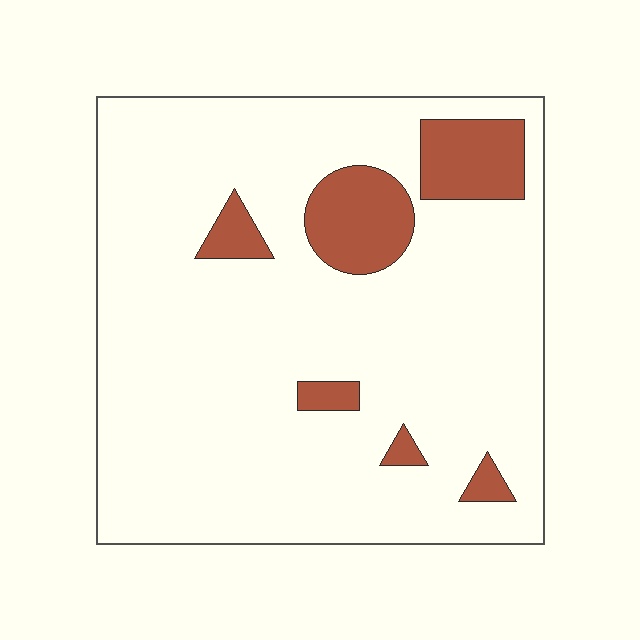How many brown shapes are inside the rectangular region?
6.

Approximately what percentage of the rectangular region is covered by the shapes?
Approximately 15%.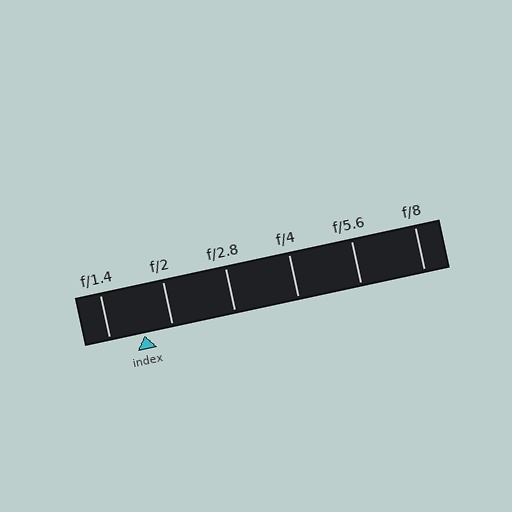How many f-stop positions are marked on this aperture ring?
There are 6 f-stop positions marked.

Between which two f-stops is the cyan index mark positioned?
The index mark is between f/1.4 and f/2.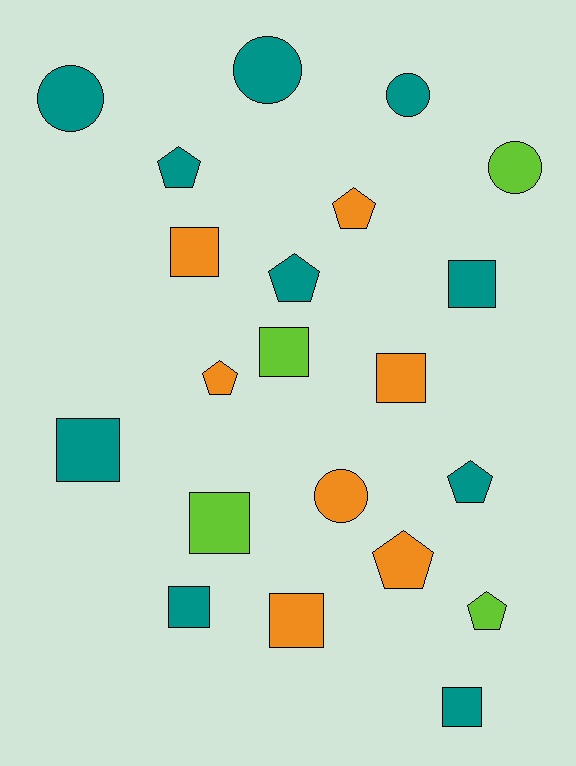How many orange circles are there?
There is 1 orange circle.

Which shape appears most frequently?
Square, with 9 objects.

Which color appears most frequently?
Teal, with 10 objects.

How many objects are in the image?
There are 21 objects.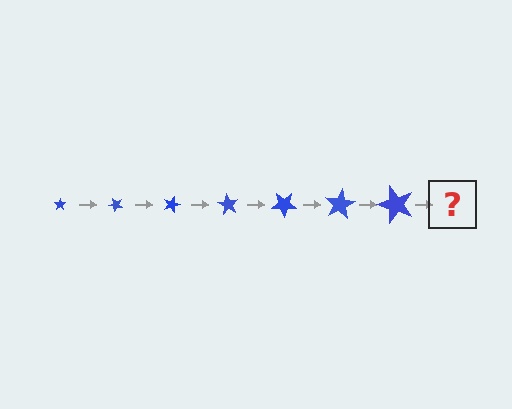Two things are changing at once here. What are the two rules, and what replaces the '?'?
The two rules are that the star grows larger each step and it rotates 45 degrees each step. The '?' should be a star, larger than the previous one and rotated 315 degrees from the start.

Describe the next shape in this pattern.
It should be a star, larger than the previous one and rotated 315 degrees from the start.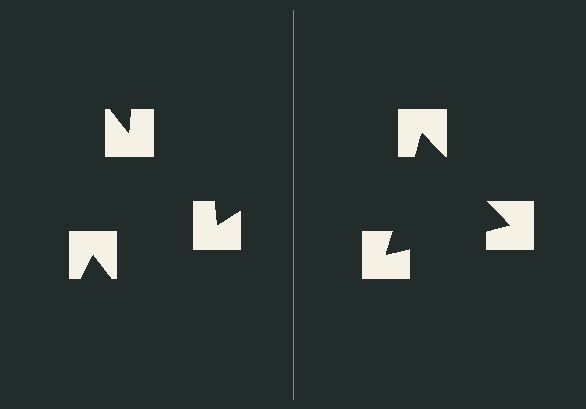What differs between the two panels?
The notched squares are positioned identically on both sides; only the wedge orientations differ. On the right they align to a triangle; on the left they are misaligned.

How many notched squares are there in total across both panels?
6 — 3 on each side.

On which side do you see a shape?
An illusory triangle appears on the right side. On the left side the wedge cuts are rotated, so no coherent shape forms.